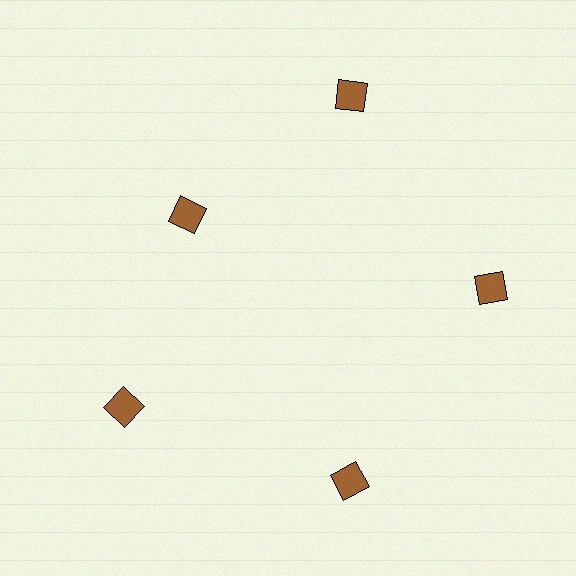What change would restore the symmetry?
The symmetry would be restored by moving it outward, back onto the ring so that all 5 squares sit at equal angles and equal distance from the center.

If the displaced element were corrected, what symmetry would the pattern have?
It would have 5-fold rotational symmetry — the pattern would map onto itself every 72 degrees.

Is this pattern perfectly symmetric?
No. The 5 brown squares are arranged in a ring, but one element near the 10 o'clock position is pulled inward toward the center, breaking the 5-fold rotational symmetry.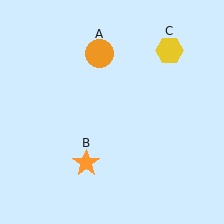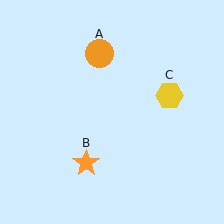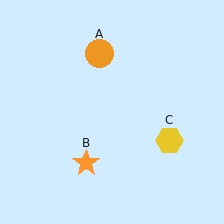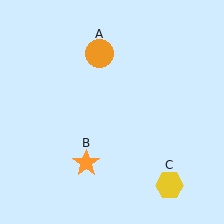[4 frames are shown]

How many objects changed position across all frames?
1 object changed position: yellow hexagon (object C).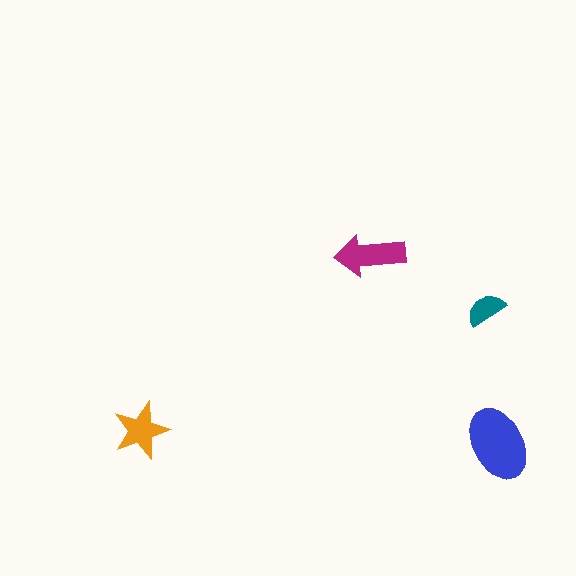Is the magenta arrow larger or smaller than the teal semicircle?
Larger.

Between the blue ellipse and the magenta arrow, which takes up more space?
The blue ellipse.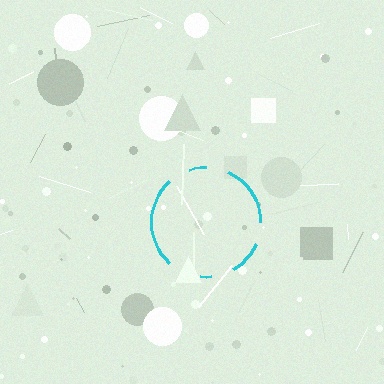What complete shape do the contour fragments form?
The contour fragments form a circle.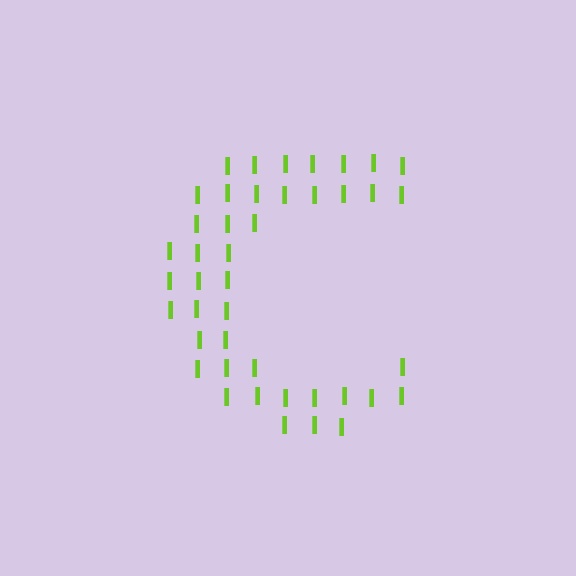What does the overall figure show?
The overall figure shows the letter C.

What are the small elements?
The small elements are letter I's.